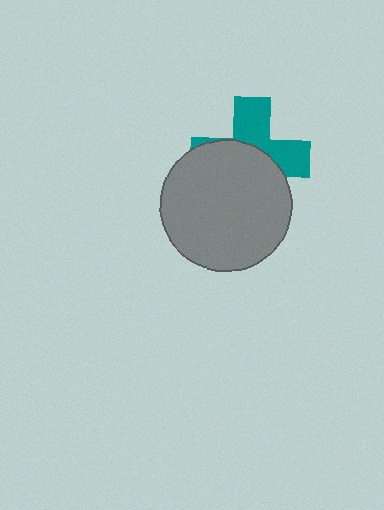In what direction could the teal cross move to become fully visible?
The teal cross could move up. That would shift it out from behind the gray circle entirely.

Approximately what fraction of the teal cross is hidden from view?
Roughly 57% of the teal cross is hidden behind the gray circle.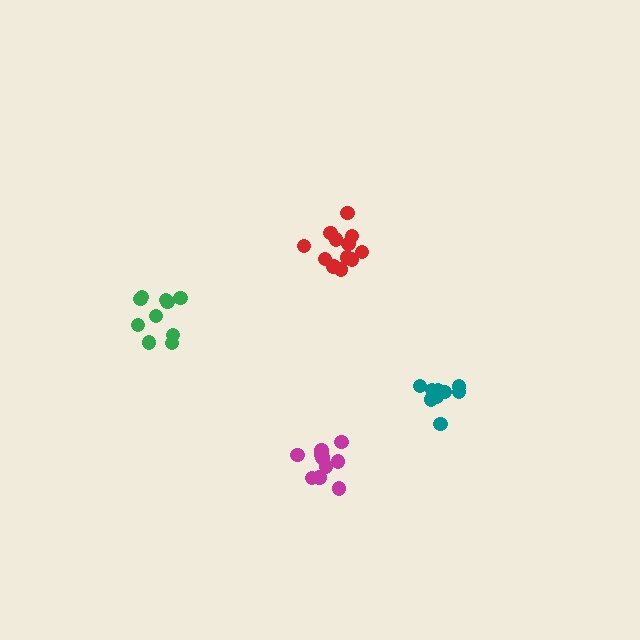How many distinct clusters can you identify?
There are 4 distinct clusters.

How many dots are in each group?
Group 1: 12 dots, Group 2: 9 dots, Group 3: 10 dots, Group 4: 10 dots (41 total).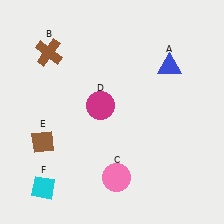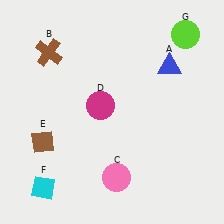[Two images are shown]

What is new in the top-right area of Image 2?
A lime circle (G) was added in the top-right area of Image 2.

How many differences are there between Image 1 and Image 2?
There is 1 difference between the two images.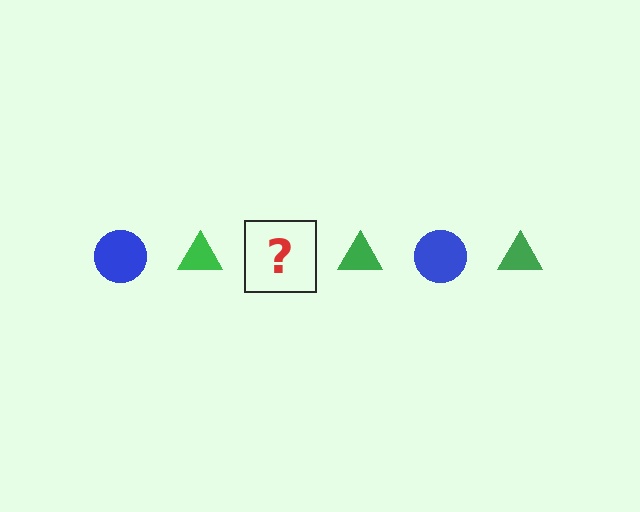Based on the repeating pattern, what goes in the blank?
The blank should be a blue circle.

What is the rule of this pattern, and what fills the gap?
The rule is that the pattern alternates between blue circle and green triangle. The gap should be filled with a blue circle.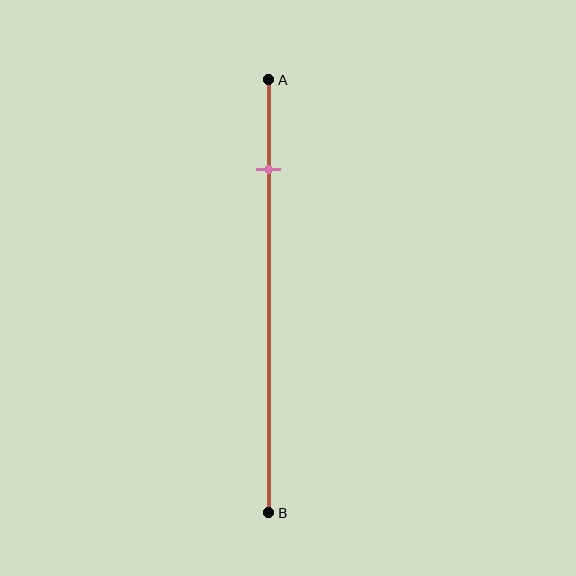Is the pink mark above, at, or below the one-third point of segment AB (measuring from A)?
The pink mark is above the one-third point of segment AB.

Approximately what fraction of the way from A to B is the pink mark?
The pink mark is approximately 20% of the way from A to B.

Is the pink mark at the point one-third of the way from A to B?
No, the mark is at about 20% from A, not at the 33% one-third point.